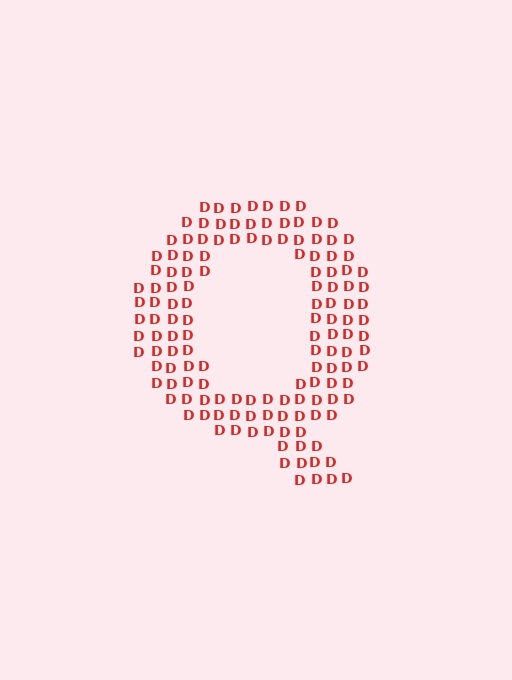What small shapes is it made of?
It is made of small letter D's.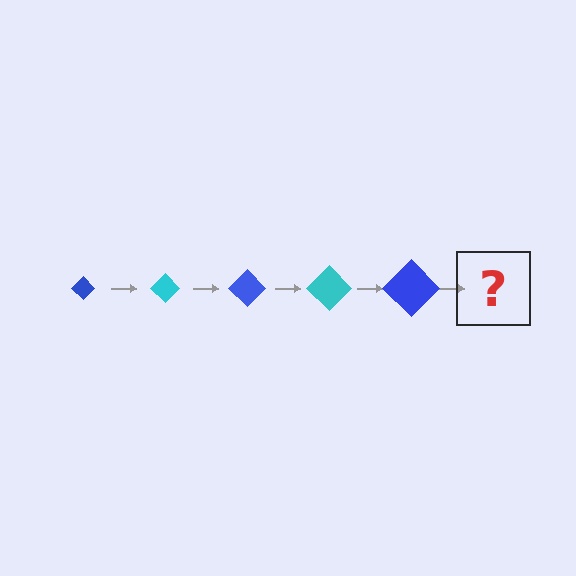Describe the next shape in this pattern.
It should be a cyan diamond, larger than the previous one.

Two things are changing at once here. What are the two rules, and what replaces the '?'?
The two rules are that the diamond grows larger each step and the color cycles through blue and cyan. The '?' should be a cyan diamond, larger than the previous one.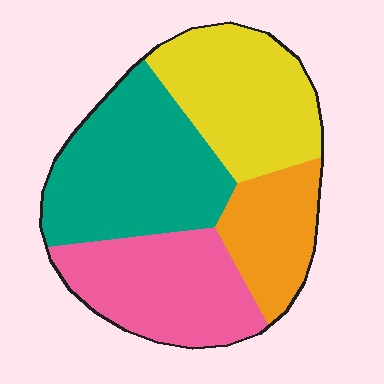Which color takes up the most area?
Teal, at roughly 30%.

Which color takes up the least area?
Orange, at roughly 15%.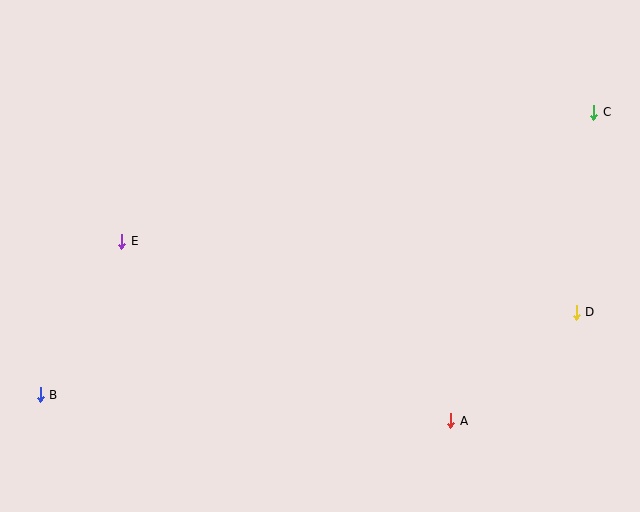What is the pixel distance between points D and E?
The distance between D and E is 460 pixels.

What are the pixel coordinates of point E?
Point E is at (122, 241).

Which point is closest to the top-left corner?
Point E is closest to the top-left corner.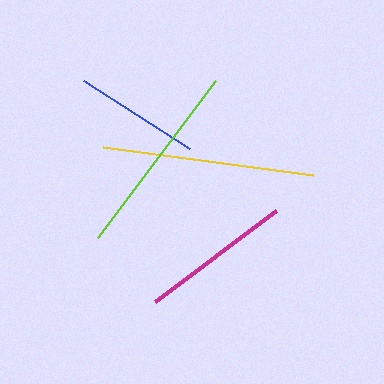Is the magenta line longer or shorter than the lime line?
The lime line is longer than the magenta line.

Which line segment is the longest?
The yellow line is the longest at approximately 212 pixels.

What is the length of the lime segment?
The lime segment is approximately 197 pixels long.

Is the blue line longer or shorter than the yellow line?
The yellow line is longer than the blue line.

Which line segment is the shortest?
The blue line is the shortest at approximately 127 pixels.